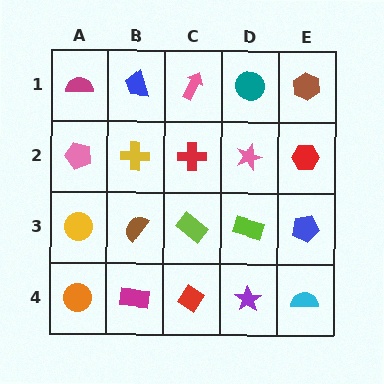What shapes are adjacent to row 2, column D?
A teal circle (row 1, column D), a lime rectangle (row 3, column D), a red cross (row 2, column C), a red hexagon (row 2, column E).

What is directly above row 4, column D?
A lime rectangle.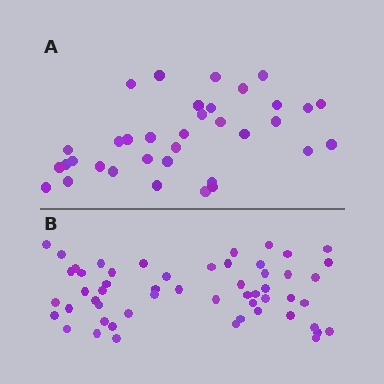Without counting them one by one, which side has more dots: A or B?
Region B (the bottom region) has more dots.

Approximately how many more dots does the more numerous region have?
Region B has approximately 20 more dots than region A.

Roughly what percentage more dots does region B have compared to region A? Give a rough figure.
About 55% more.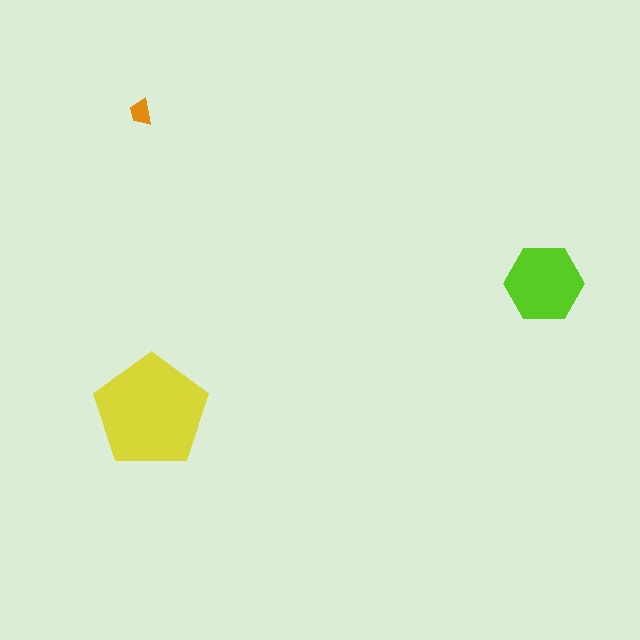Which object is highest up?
The orange trapezoid is topmost.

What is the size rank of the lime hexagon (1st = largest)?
2nd.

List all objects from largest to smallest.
The yellow pentagon, the lime hexagon, the orange trapezoid.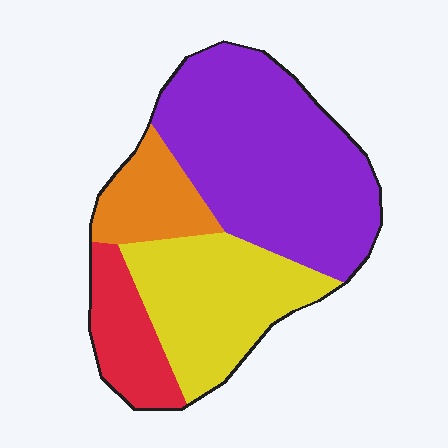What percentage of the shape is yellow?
Yellow covers around 25% of the shape.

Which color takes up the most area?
Purple, at roughly 45%.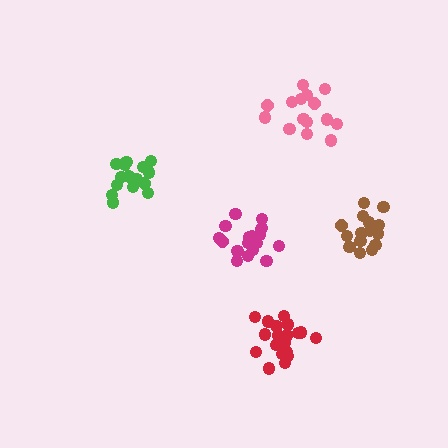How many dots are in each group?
Group 1: 15 dots, Group 2: 19 dots, Group 3: 15 dots, Group 4: 19 dots, Group 5: 15 dots (83 total).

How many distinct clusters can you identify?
There are 5 distinct clusters.